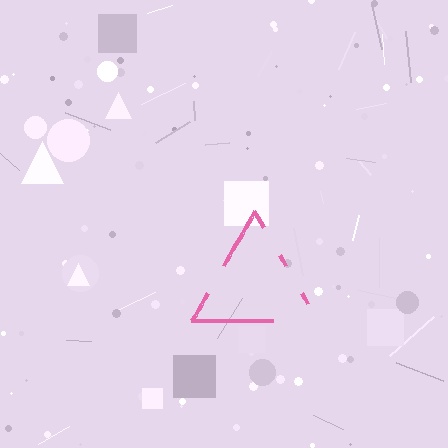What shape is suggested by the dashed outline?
The dashed outline suggests a triangle.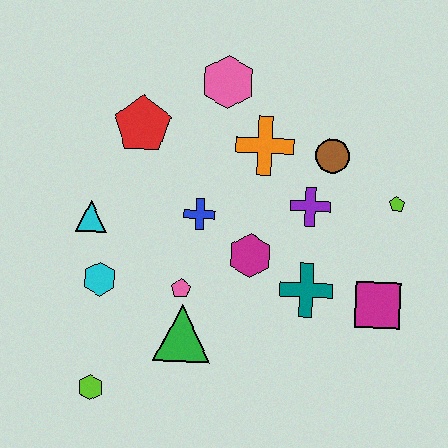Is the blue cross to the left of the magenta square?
Yes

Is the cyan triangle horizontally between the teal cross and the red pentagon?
No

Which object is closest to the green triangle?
The pink pentagon is closest to the green triangle.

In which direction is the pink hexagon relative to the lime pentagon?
The pink hexagon is to the left of the lime pentagon.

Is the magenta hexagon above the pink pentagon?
Yes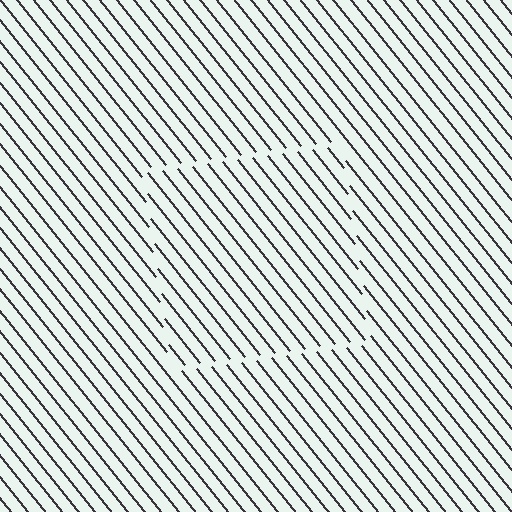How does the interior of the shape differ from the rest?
The interior of the shape contains the same grating, shifted by half a period — the contour is defined by the phase discontinuity where line-ends from the inner and outer gratings abut.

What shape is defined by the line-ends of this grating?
An illusory square. The interior of the shape contains the same grating, shifted by half a period — the contour is defined by the phase discontinuity where line-ends from the inner and outer gratings abut.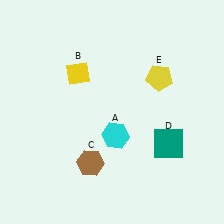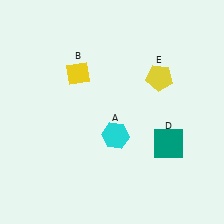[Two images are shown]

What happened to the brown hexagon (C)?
The brown hexagon (C) was removed in Image 2. It was in the bottom-left area of Image 1.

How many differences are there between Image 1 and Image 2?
There is 1 difference between the two images.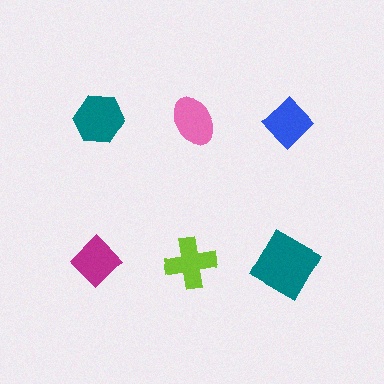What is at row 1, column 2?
A pink ellipse.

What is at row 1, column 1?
A teal hexagon.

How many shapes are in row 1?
3 shapes.